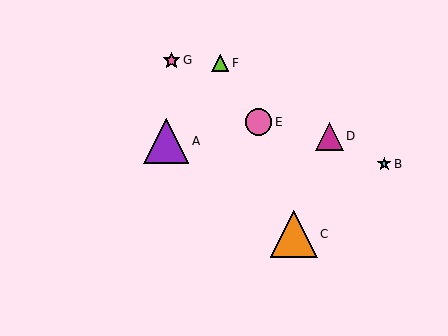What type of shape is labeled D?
Shape D is a magenta triangle.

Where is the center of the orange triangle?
The center of the orange triangle is at (294, 234).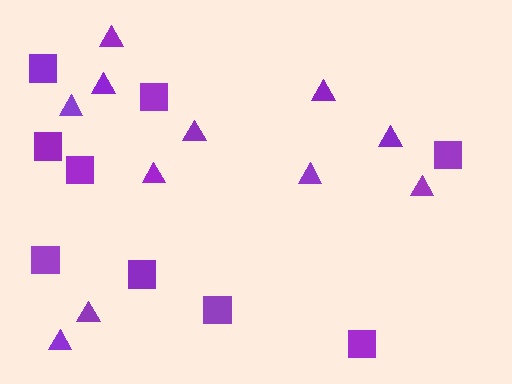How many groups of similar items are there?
There are 2 groups: one group of squares (9) and one group of triangles (11).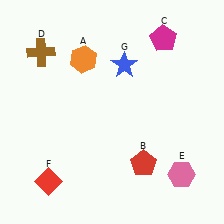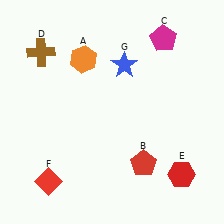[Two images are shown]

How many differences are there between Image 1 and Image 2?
There is 1 difference between the two images.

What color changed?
The hexagon (E) changed from pink in Image 1 to red in Image 2.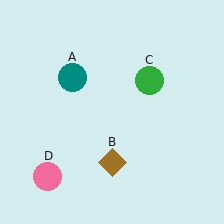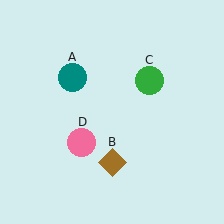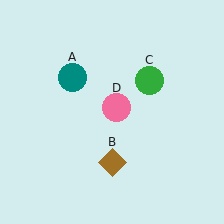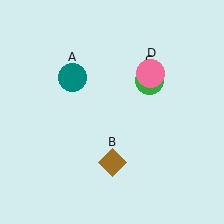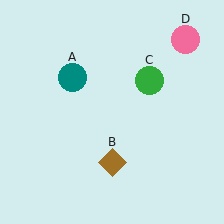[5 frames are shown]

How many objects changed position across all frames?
1 object changed position: pink circle (object D).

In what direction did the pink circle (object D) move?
The pink circle (object D) moved up and to the right.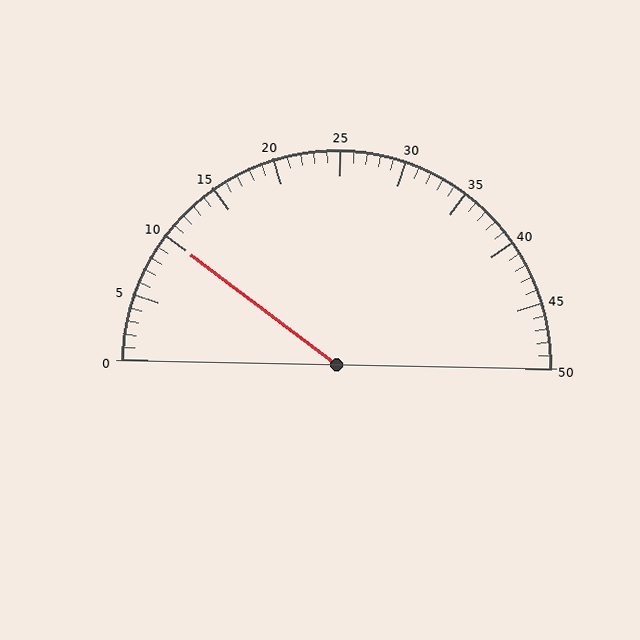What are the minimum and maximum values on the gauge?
The gauge ranges from 0 to 50.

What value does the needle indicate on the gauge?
The needle indicates approximately 10.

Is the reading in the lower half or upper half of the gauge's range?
The reading is in the lower half of the range (0 to 50).